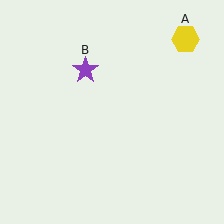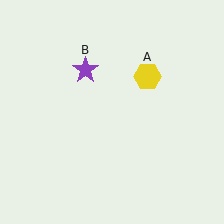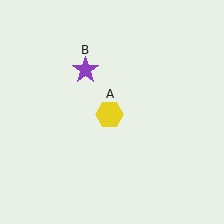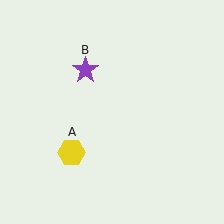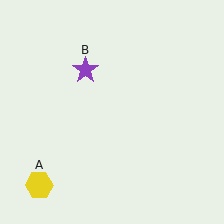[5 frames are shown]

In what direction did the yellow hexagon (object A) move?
The yellow hexagon (object A) moved down and to the left.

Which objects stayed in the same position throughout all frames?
Purple star (object B) remained stationary.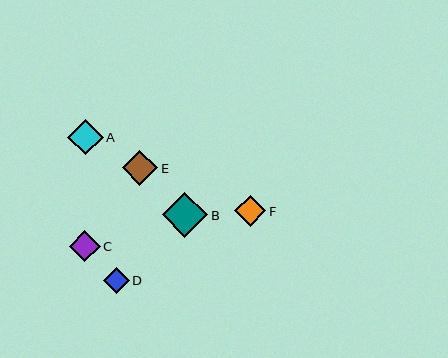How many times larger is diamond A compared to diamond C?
Diamond A is approximately 1.2 times the size of diamond C.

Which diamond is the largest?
Diamond B is the largest with a size of approximately 45 pixels.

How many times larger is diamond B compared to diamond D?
Diamond B is approximately 1.7 times the size of diamond D.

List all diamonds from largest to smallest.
From largest to smallest: B, A, E, F, C, D.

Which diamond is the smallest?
Diamond D is the smallest with a size of approximately 26 pixels.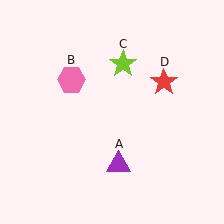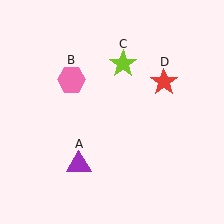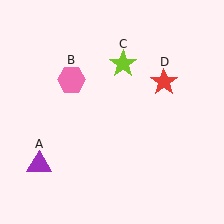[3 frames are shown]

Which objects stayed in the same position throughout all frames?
Pink hexagon (object B) and lime star (object C) and red star (object D) remained stationary.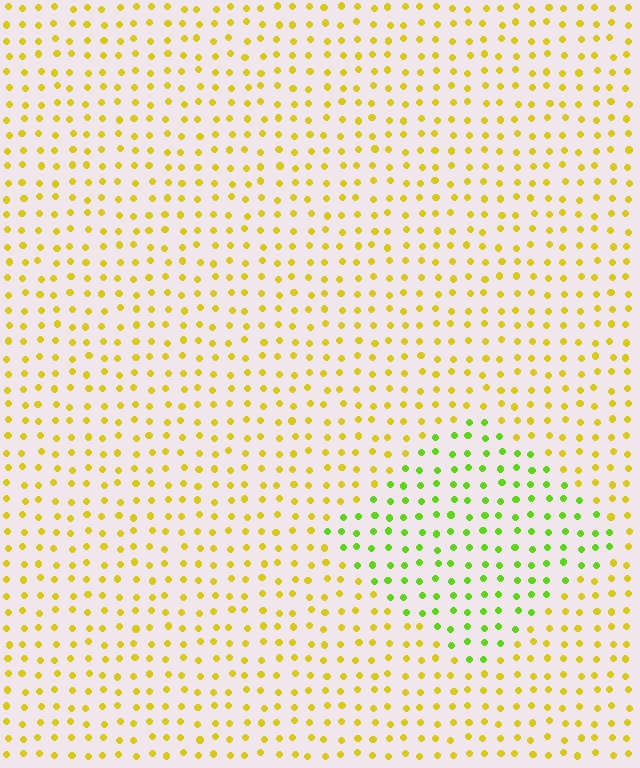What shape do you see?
I see a diamond.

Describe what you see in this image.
The image is filled with small yellow elements in a uniform arrangement. A diamond-shaped region is visible where the elements are tinted to a slightly different hue, forming a subtle color boundary.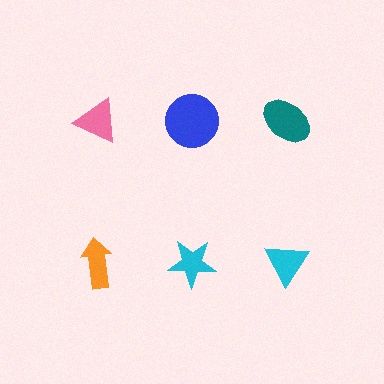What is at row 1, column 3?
A teal ellipse.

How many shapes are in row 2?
3 shapes.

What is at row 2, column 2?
A cyan star.